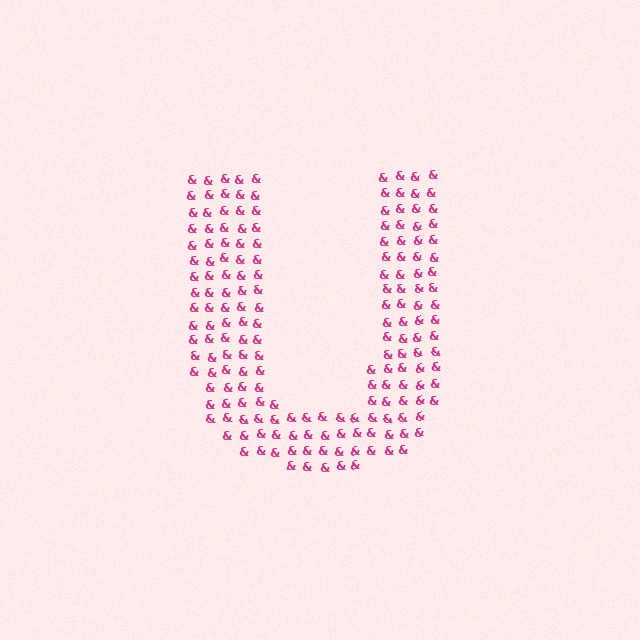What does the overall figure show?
The overall figure shows the letter U.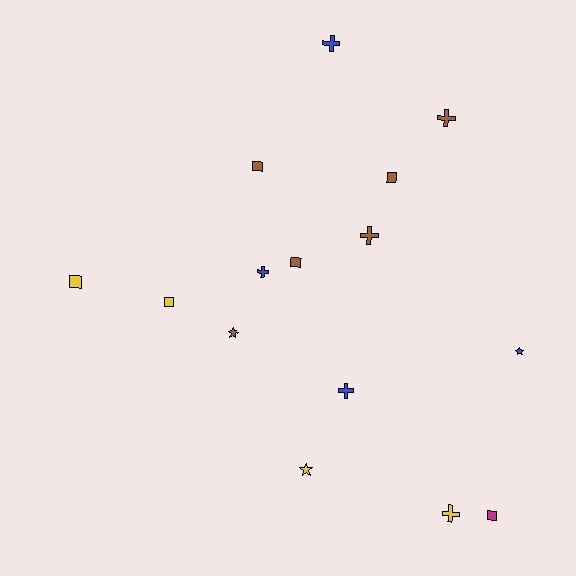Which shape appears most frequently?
Square, with 6 objects.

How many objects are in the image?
There are 15 objects.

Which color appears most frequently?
Brown, with 6 objects.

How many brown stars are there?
There is 1 brown star.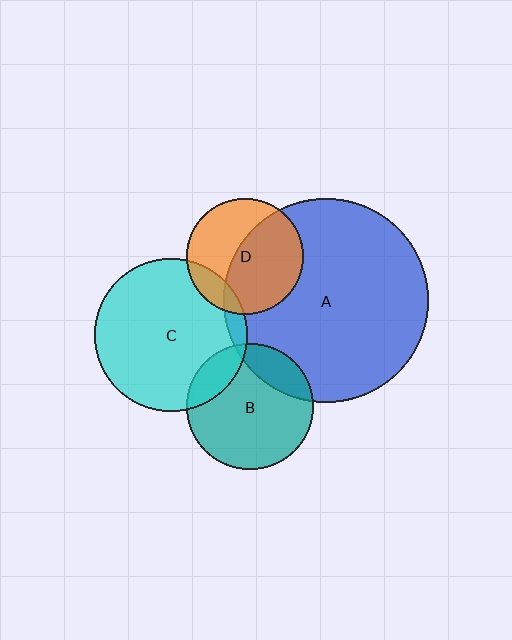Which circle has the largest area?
Circle A (blue).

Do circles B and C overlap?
Yes.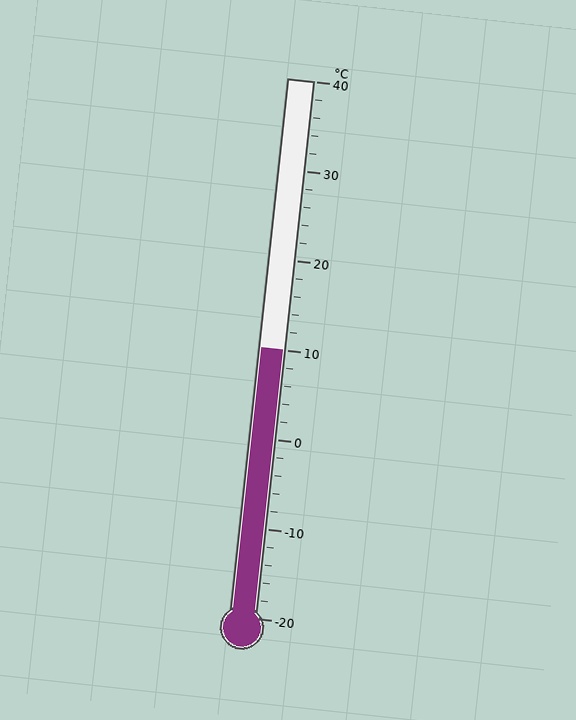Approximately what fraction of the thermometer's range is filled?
The thermometer is filled to approximately 50% of its range.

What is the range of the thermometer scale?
The thermometer scale ranges from -20°C to 40°C.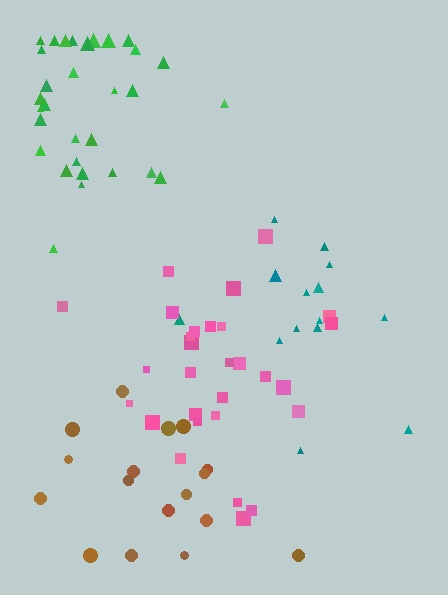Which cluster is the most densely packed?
Pink.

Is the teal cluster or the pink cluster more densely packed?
Pink.